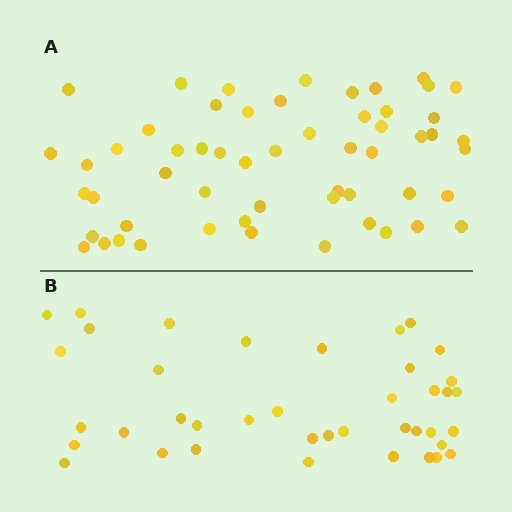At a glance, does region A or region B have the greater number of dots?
Region A (the top region) has more dots.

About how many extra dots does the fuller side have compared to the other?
Region A has approximately 15 more dots than region B.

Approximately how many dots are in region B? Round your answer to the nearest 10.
About 40 dots.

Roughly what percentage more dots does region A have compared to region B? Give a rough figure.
About 40% more.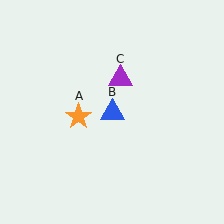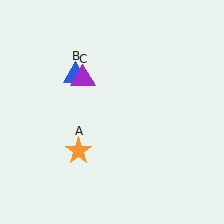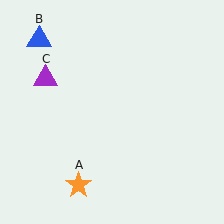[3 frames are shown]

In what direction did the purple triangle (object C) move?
The purple triangle (object C) moved left.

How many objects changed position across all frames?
3 objects changed position: orange star (object A), blue triangle (object B), purple triangle (object C).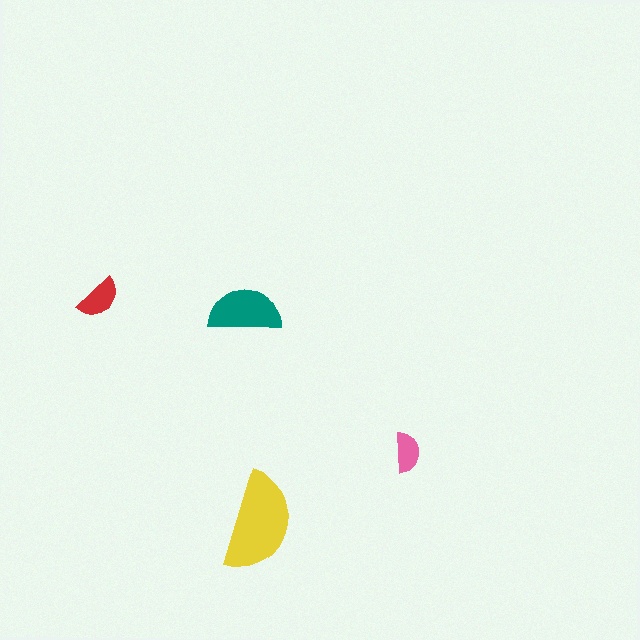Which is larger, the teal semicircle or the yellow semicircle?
The yellow one.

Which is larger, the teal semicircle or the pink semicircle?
The teal one.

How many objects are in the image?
There are 4 objects in the image.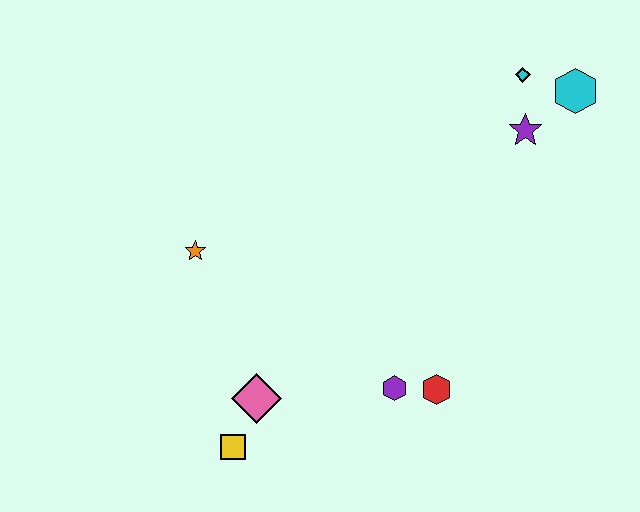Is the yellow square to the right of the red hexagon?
No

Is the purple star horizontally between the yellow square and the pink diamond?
No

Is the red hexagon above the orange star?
No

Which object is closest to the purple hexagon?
The red hexagon is closest to the purple hexagon.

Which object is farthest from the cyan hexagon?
The yellow square is farthest from the cyan hexagon.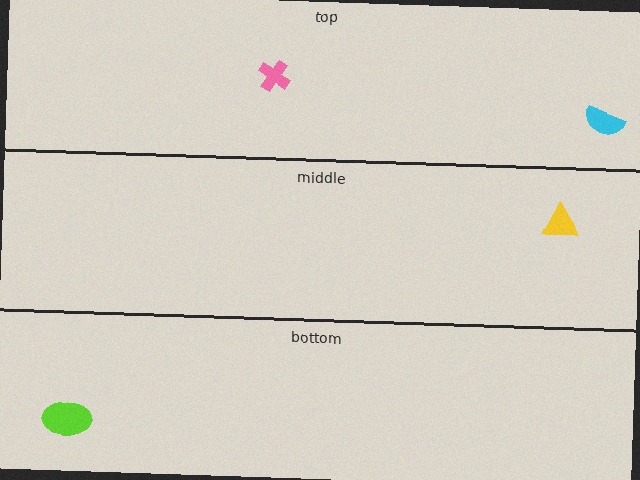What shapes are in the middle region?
The yellow triangle.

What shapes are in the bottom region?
The lime ellipse.